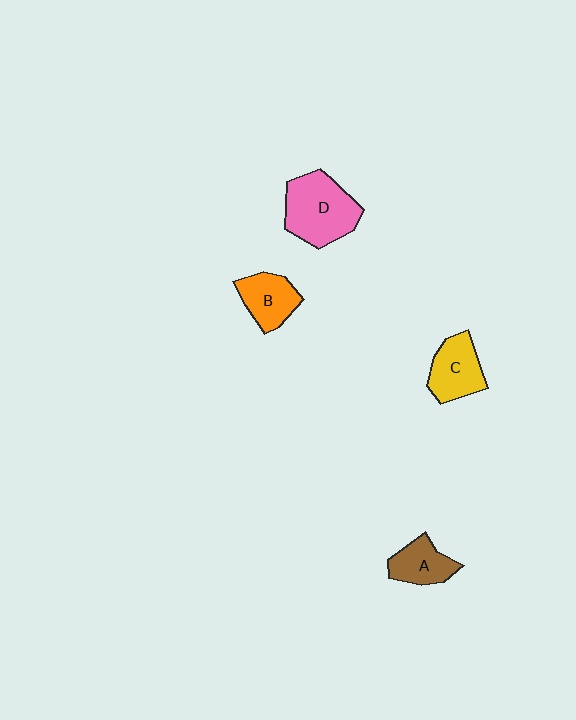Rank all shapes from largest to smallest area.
From largest to smallest: D (pink), C (yellow), B (orange), A (brown).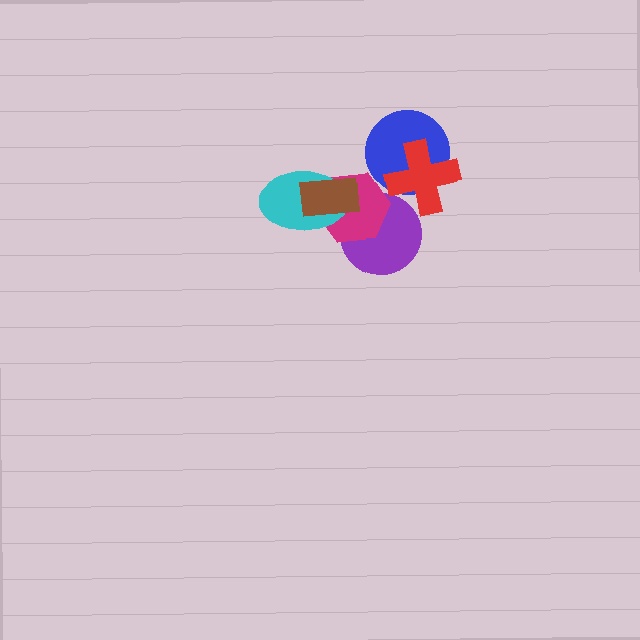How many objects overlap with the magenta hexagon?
3 objects overlap with the magenta hexagon.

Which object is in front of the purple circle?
The magenta hexagon is in front of the purple circle.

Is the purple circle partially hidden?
Yes, it is partially covered by another shape.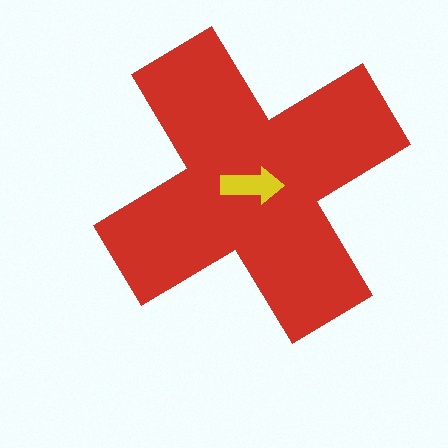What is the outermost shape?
The red cross.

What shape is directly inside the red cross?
The yellow arrow.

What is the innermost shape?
The yellow arrow.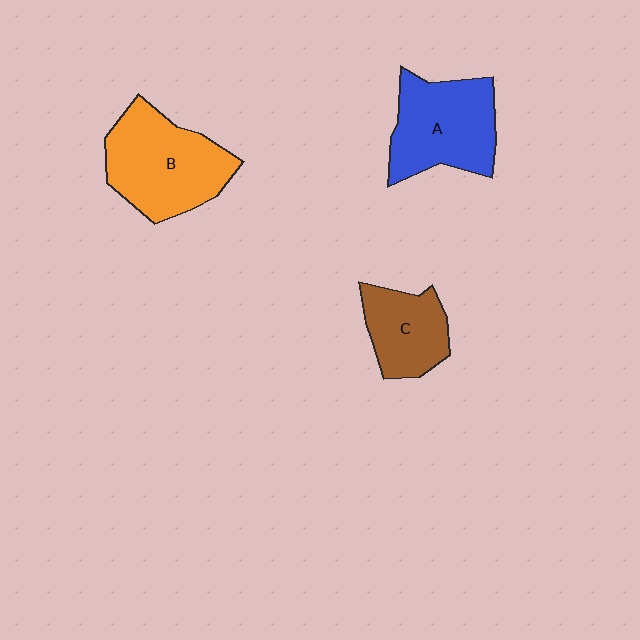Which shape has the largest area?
Shape B (orange).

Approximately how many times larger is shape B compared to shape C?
Approximately 1.6 times.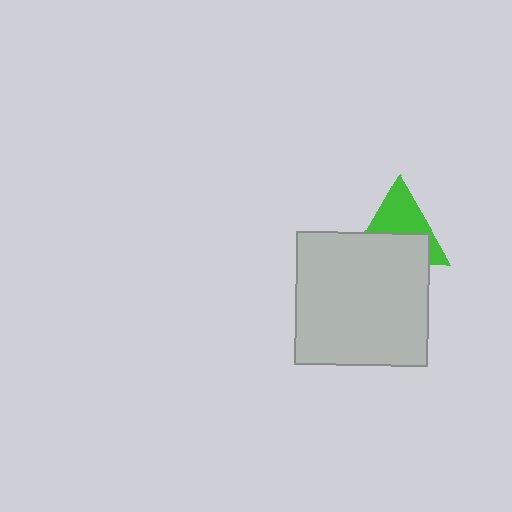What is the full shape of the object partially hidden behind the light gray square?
The partially hidden object is a green triangle.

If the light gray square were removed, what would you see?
You would see the complete green triangle.